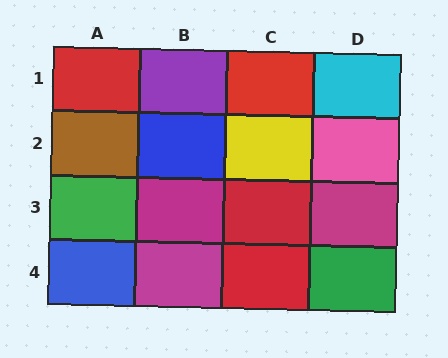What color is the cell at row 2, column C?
Yellow.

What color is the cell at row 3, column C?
Red.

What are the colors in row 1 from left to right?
Red, purple, red, cyan.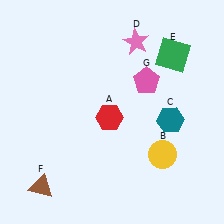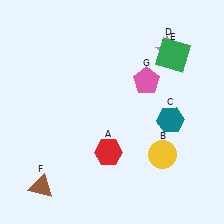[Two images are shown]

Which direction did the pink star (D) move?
The pink star (D) moved right.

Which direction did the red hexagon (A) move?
The red hexagon (A) moved down.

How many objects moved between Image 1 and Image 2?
2 objects moved between the two images.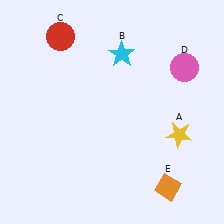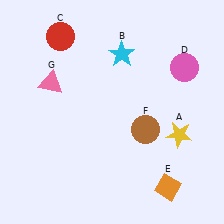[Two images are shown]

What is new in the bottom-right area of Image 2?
A brown circle (F) was added in the bottom-right area of Image 2.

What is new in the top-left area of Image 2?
A pink triangle (G) was added in the top-left area of Image 2.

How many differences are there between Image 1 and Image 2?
There are 2 differences between the two images.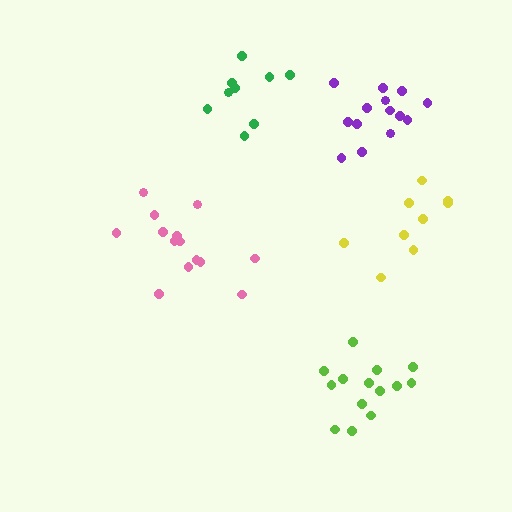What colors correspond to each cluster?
The clusters are colored: yellow, purple, green, lime, pink.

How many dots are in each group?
Group 1: 9 dots, Group 2: 14 dots, Group 3: 9 dots, Group 4: 14 dots, Group 5: 14 dots (60 total).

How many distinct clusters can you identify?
There are 5 distinct clusters.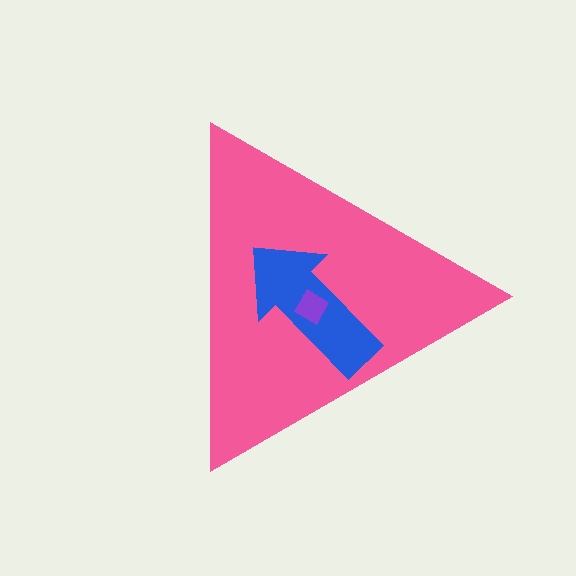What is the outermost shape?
The pink triangle.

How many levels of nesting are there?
3.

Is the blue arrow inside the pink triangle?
Yes.